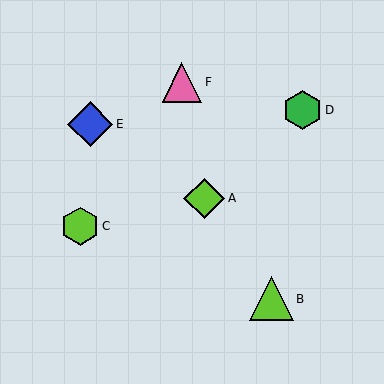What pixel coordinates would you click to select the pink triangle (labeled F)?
Click at (182, 82) to select the pink triangle F.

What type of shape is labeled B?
Shape B is a lime triangle.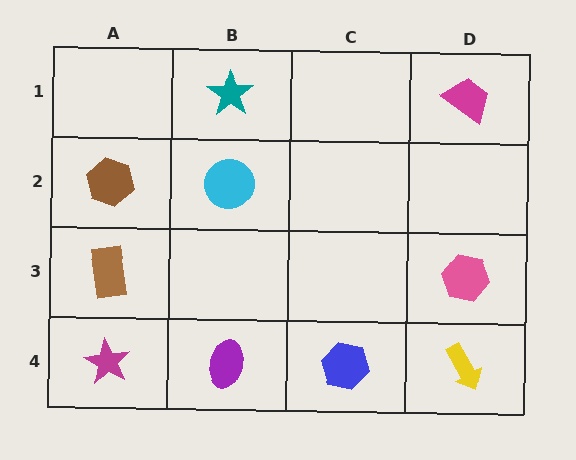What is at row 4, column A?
A magenta star.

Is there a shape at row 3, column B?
No, that cell is empty.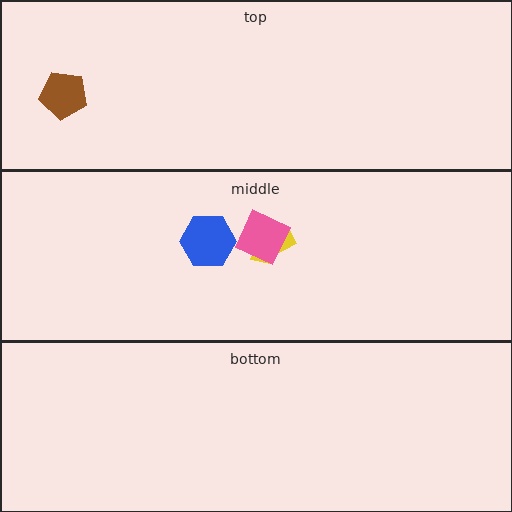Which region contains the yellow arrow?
The middle region.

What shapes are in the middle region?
The yellow arrow, the blue hexagon, the pink diamond.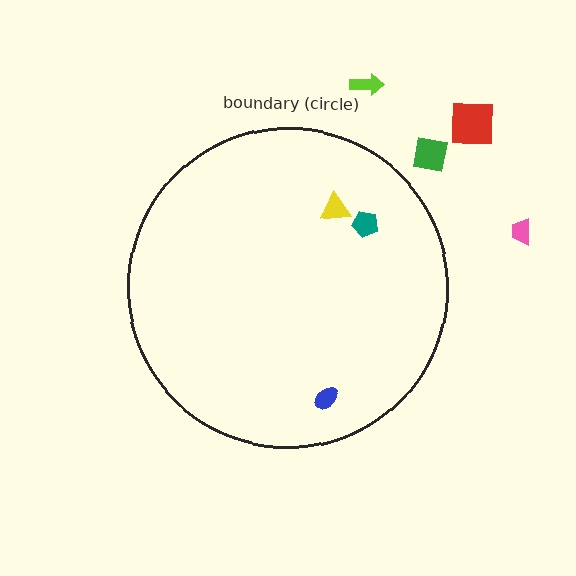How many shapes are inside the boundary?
3 inside, 4 outside.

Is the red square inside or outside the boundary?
Outside.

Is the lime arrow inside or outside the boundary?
Outside.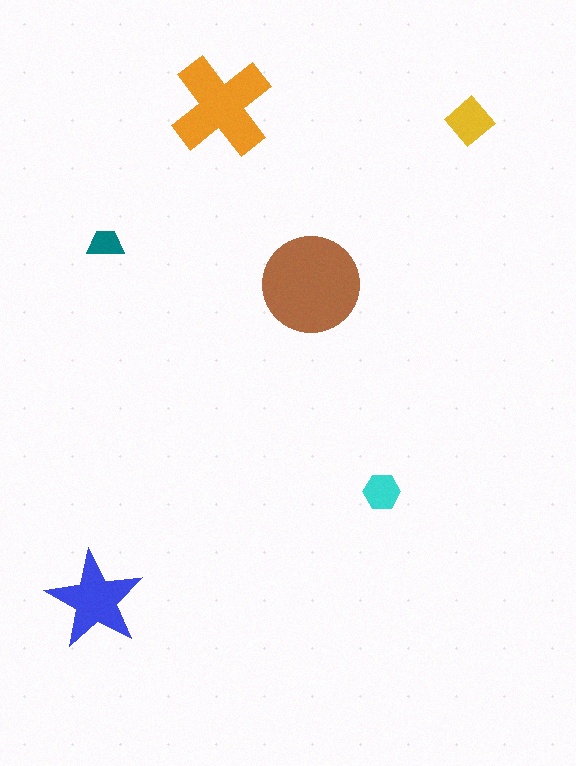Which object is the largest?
The brown circle.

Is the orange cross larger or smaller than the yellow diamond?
Larger.